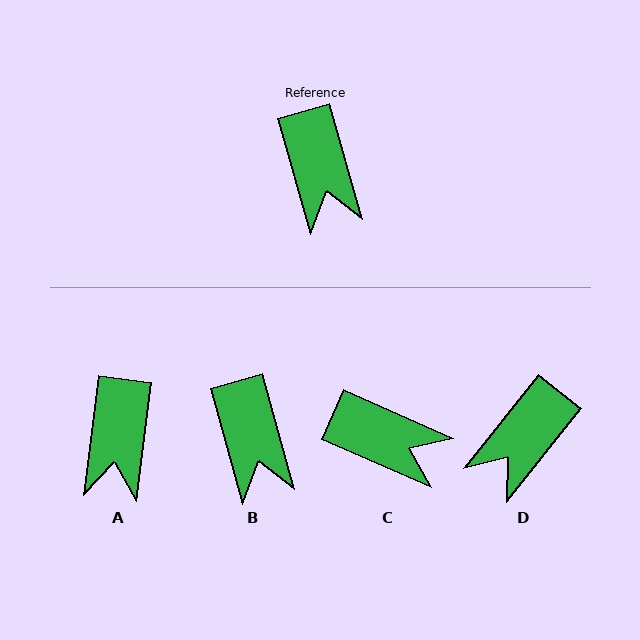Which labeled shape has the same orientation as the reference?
B.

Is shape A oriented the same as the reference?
No, it is off by about 23 degrees.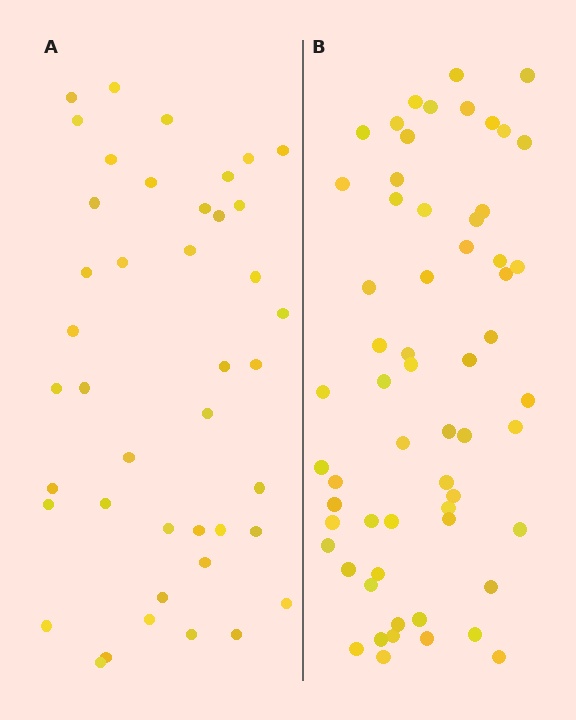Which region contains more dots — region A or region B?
Region B (the right region) has more dots.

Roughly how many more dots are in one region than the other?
Region B has approximately 20 more dots than region A.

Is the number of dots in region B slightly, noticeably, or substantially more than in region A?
Region B has noticeably more, but not dramatically so. The ratio is roughly 1.4 to 1.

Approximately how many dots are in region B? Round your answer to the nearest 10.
About 60 dots.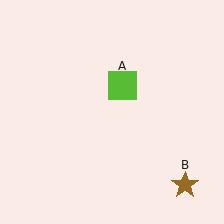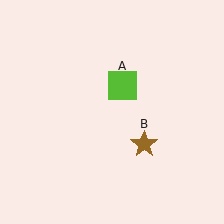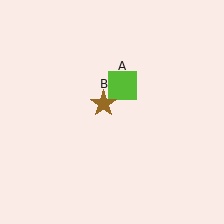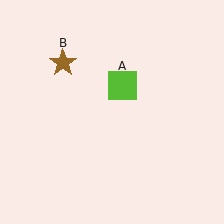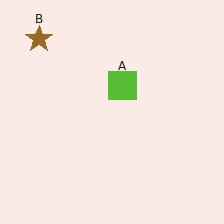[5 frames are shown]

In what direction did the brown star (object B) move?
The brown star (object B) moved up and to the left.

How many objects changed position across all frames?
1 object changed position: brown star (object B).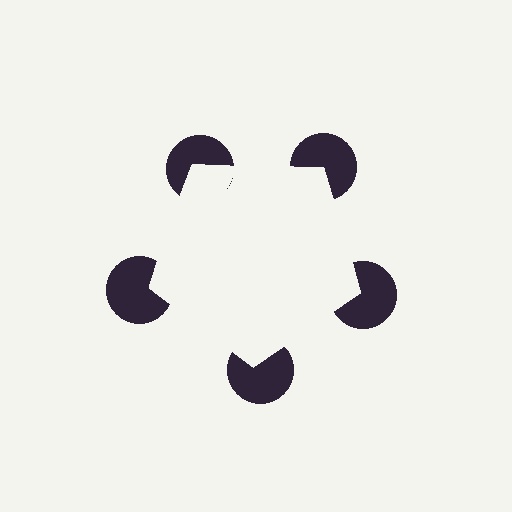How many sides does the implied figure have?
5 sides.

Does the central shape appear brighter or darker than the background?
It typically appears slightly brighter than the background, even though no actual brightness change is drawn.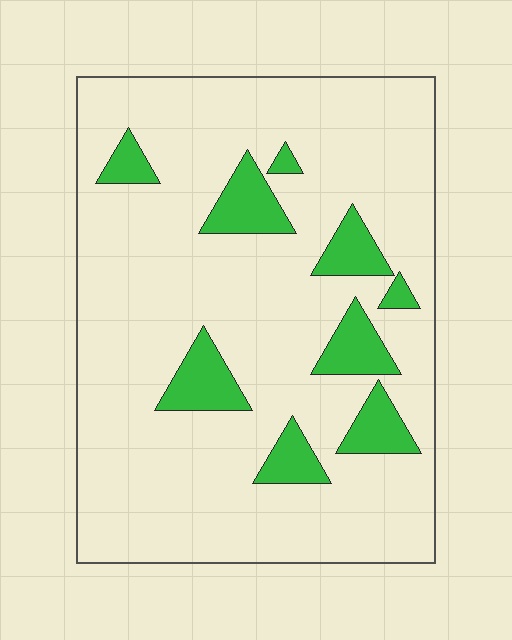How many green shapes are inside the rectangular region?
9.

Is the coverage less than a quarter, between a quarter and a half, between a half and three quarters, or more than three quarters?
Less than a quarter.